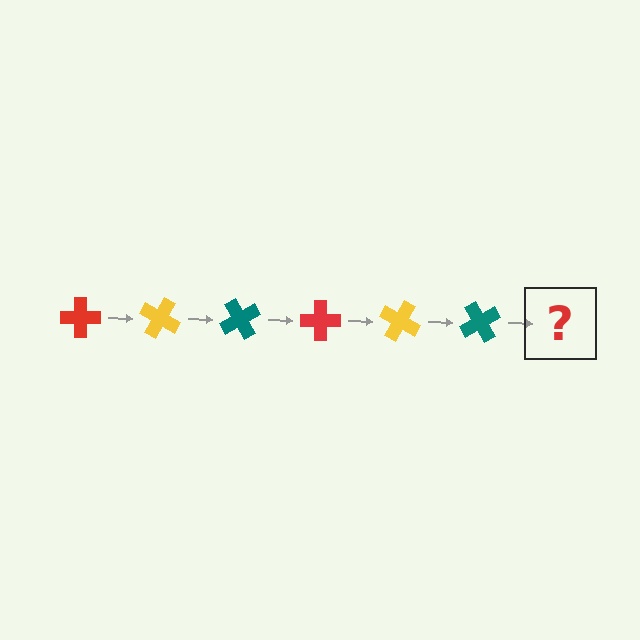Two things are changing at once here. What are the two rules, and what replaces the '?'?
The two rules are that it rotates 30 degrees each step and the color cycles through red, yellow, and teal. The '?' should be a red cross, rotated 180 degrees from the start.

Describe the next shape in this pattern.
It should be a red cross, rotated 180 degrees from the start.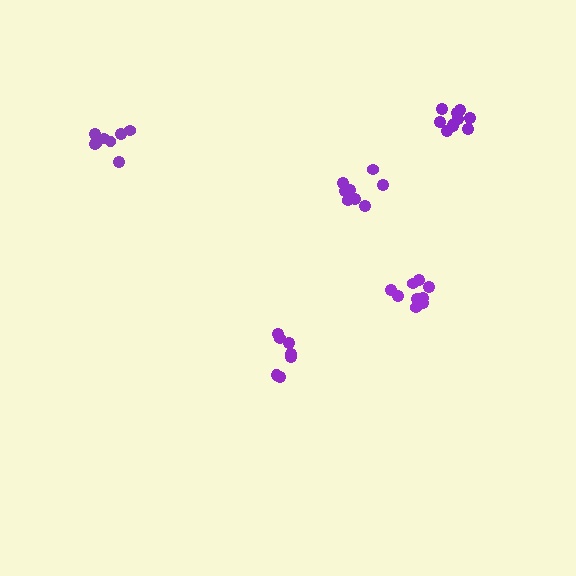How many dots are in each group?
Group 1: 7 dots, Group 2: 8 dots, Group 3: 8 dots, Group 4: 11 dots, Group 5: 9 dots (43 total).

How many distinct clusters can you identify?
There are 5 distinct clusters.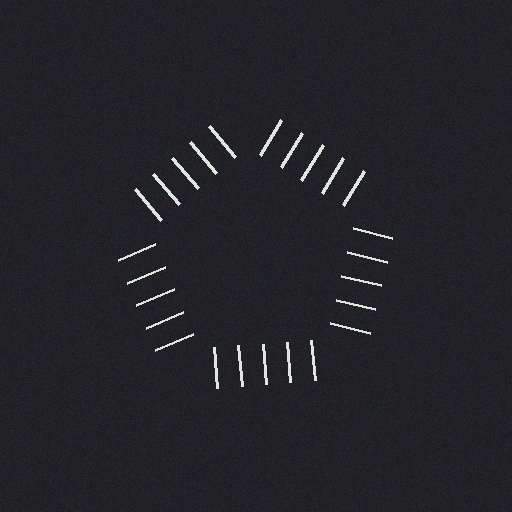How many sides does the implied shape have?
5 sides — the line-ends trace a pentagon.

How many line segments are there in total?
25 — 5 along each of the 5 edges.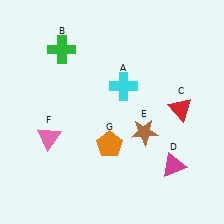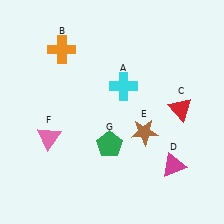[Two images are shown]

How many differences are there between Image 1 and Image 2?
There are 2 differences between the two images.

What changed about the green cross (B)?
In Image 1, B is green. In Image 2, it changed to orange.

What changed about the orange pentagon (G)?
In Image 1, G is orange. In Image 2, it changed to green.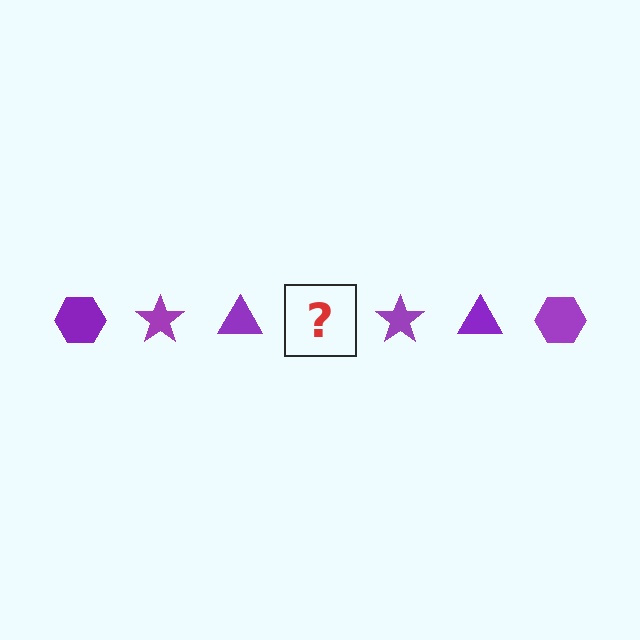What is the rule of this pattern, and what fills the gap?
The rule is that the pattern cycles through hexagon, star, triangle shapes in purple. The gap should be filled with a purple hexagon.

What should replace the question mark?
The question mark should be replaced with a purple hexagon.